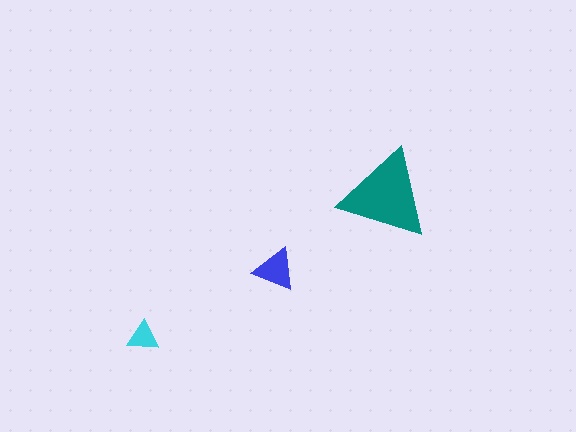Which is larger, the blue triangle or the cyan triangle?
The blue one.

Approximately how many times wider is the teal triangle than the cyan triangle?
About 3 times wider.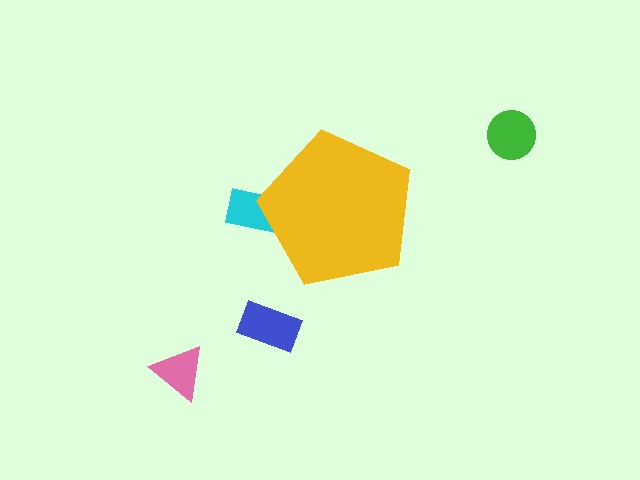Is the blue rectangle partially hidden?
No, the blue rectangle is fully visible.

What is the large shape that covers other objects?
A yellow pentagon.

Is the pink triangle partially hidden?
No, the pink triangle is fully visible.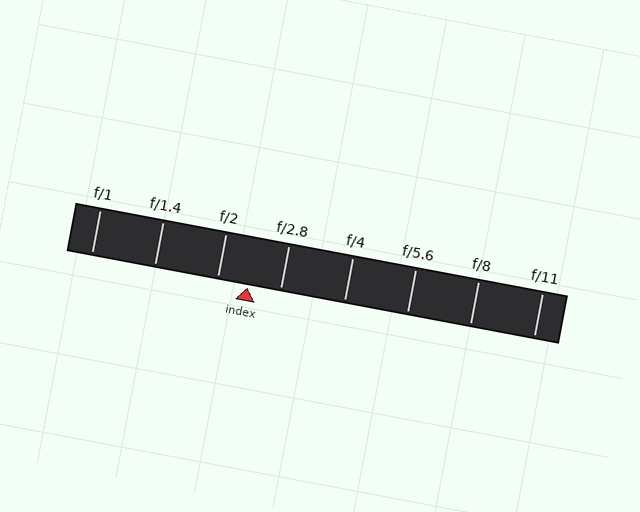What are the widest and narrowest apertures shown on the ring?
The widest aperture shown is f/1 and the narrowest is f/11.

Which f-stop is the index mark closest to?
The index mark is closest to f/2.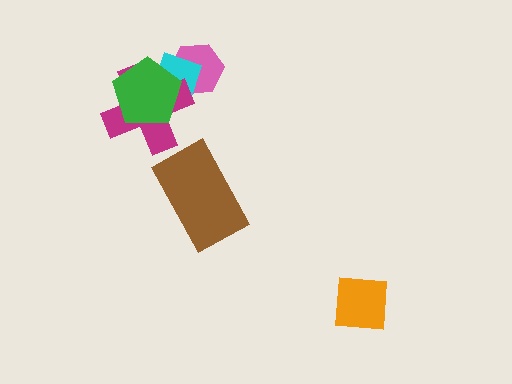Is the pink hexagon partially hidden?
Yes, it is partially covered by another shape.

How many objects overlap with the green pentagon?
3 objects overlap with the green pentagon.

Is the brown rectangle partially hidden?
No, no other shape covers it.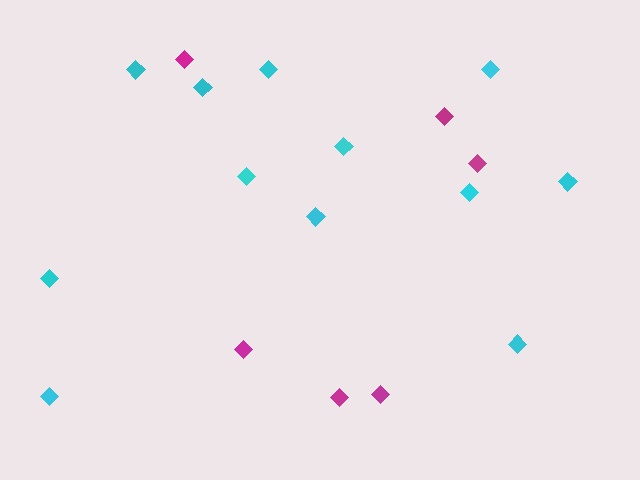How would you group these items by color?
There are 2 groups: one group of cyan diamonds (12) and one group of magenta diamonds (6).